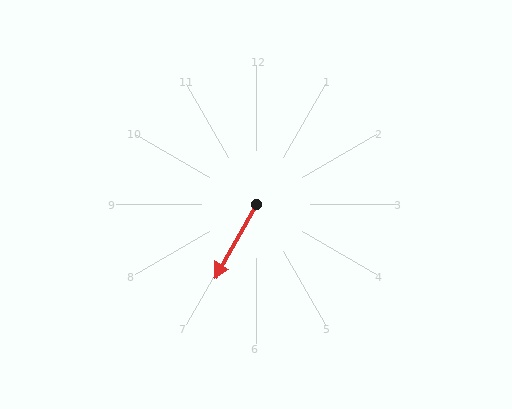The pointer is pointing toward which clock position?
Roughly 7 o'clock.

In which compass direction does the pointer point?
Southwest.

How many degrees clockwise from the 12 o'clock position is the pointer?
Approximately 210 degrees.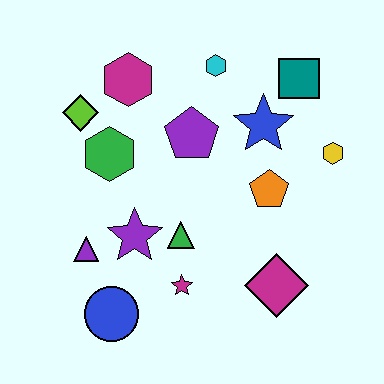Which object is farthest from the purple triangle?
The teal square is farthest from the purple triangle.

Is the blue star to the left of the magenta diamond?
Yes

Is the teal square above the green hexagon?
Yes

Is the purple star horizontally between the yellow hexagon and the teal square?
No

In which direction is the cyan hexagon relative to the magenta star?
The cyan hexagon is above the magenta star.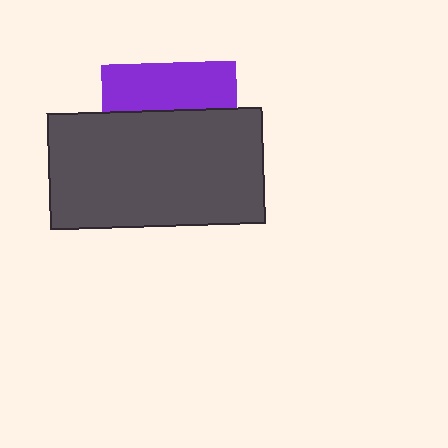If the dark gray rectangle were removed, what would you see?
You would see the complete purple square.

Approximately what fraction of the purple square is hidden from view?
Roughly 66% of the purple square is hidden behind the dark gray rectangle.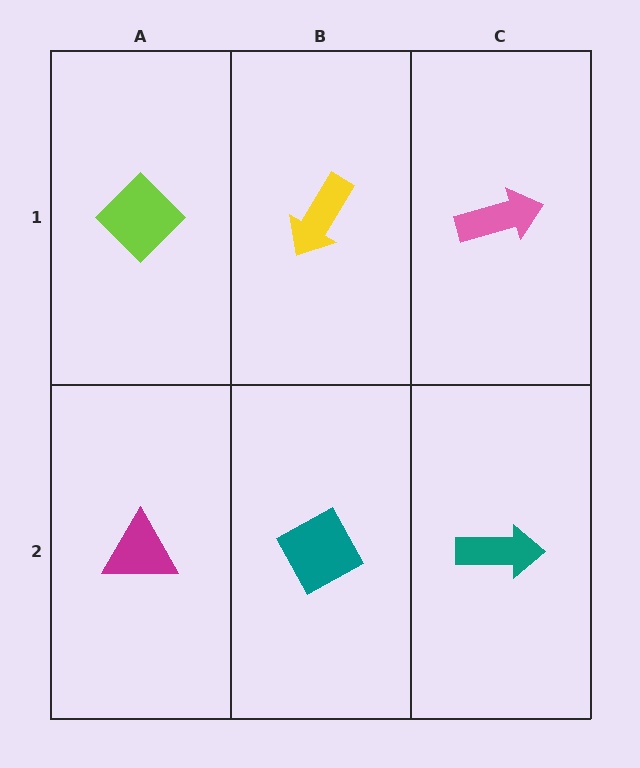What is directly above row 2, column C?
A pink arrow.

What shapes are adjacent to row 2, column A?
A lime diamond (row 1, column A), a teal diamond (row 2, column B).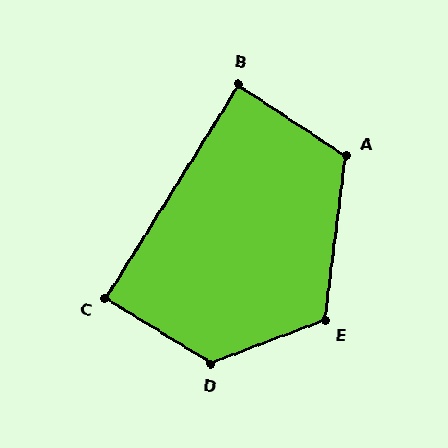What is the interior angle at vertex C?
Approximately 90 degrees (approximately right).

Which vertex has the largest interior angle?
D, at approximately 128 degrees.